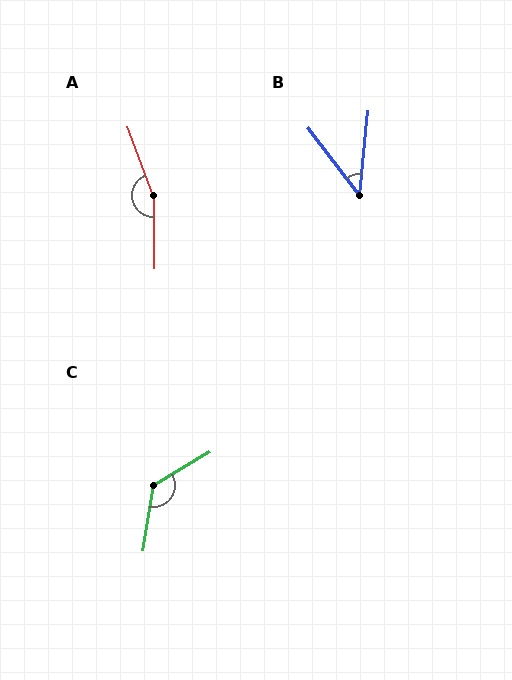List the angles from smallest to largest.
B (43°), C (129°), A (161°).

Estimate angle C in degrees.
Approximately 129 degrees.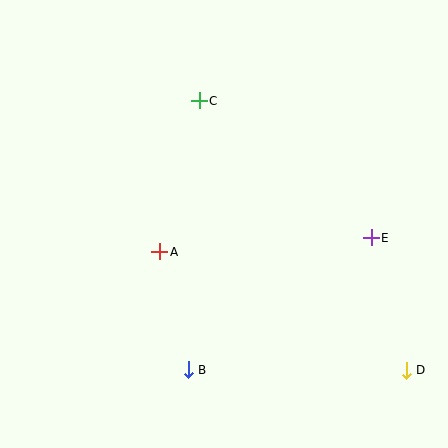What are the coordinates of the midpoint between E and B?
The midpoint between E and B is at (280, 304).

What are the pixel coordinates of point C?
Point C is at (199, 101).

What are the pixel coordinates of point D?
Point D is at (406, 370).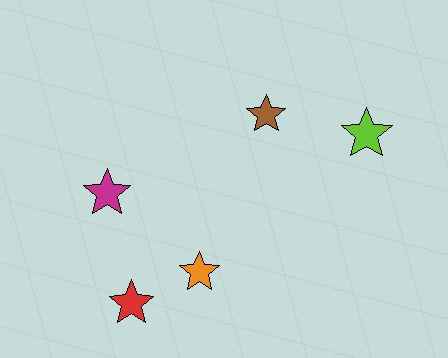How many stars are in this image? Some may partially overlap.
There are 5 stars.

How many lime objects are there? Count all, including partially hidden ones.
There is 1 lime object.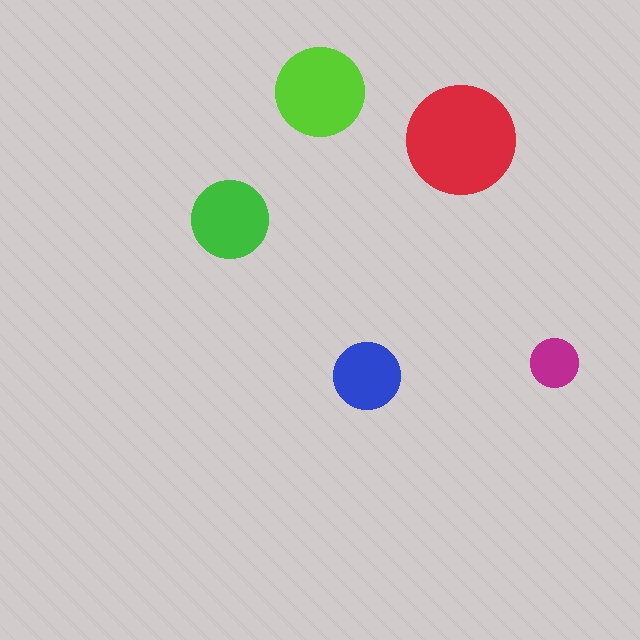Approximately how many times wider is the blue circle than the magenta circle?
About 1.5 times wider.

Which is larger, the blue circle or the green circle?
The green one.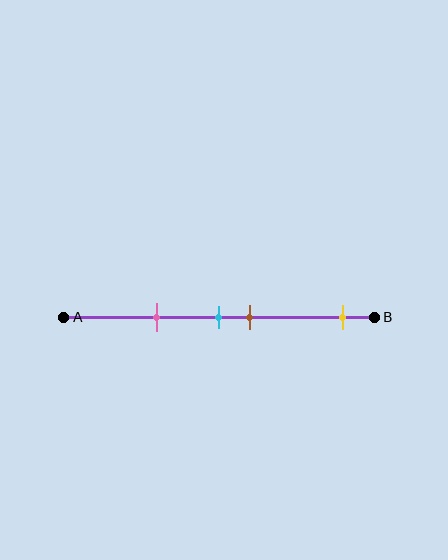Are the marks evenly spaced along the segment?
No, the marks are not evenly spaced.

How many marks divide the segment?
There are 4 marks dividing the segment.